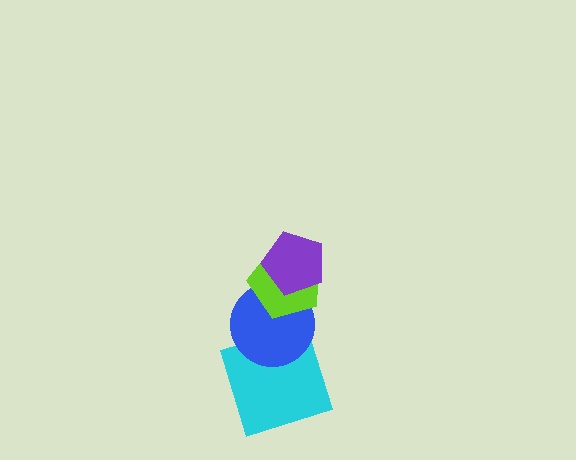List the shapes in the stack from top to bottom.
From top to bottom: the purple pentagon, the lime pentagon, the blue circle, the cyan square.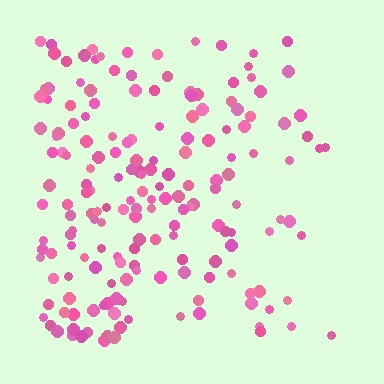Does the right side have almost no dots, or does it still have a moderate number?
Still a moderate number, just noticeably fewer than the left.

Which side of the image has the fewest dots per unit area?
The right.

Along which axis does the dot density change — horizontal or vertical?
Horizontal.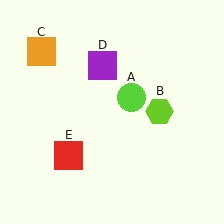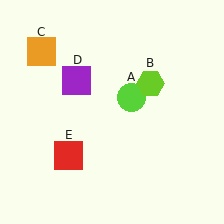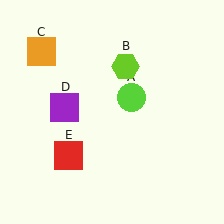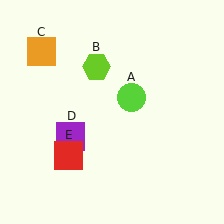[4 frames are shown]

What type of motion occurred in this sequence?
The lime hexagon (object B), purple square (object D) rotated counterclockwise around the center of the scene.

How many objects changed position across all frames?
2 objects changed position: lime hexagon (object B), purple square (object D).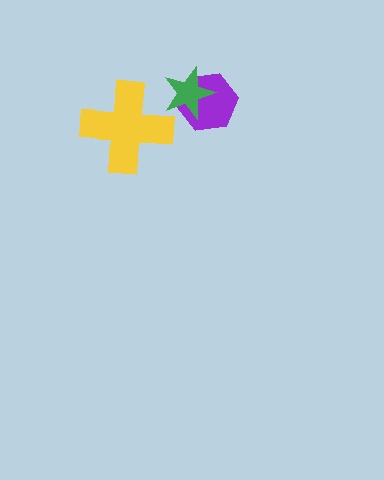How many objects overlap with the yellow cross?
0 objects overlap with the yellow cross.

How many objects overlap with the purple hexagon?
1 object overlaps with the purple hexagon.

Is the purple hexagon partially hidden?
Yes, it is partially covered by another shape.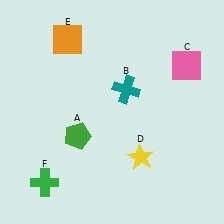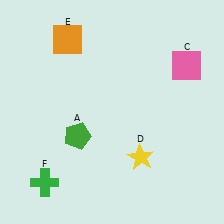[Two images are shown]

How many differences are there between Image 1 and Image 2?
There is 1 difference between the two images.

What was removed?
The teal cross (B) was removed in Image 2.